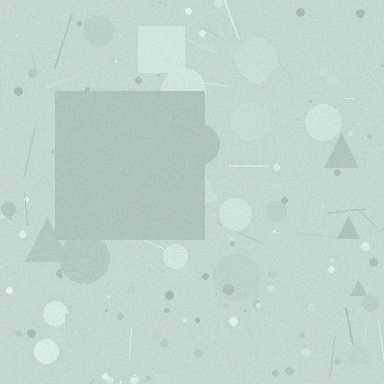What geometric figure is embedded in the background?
A square is embedded in the background.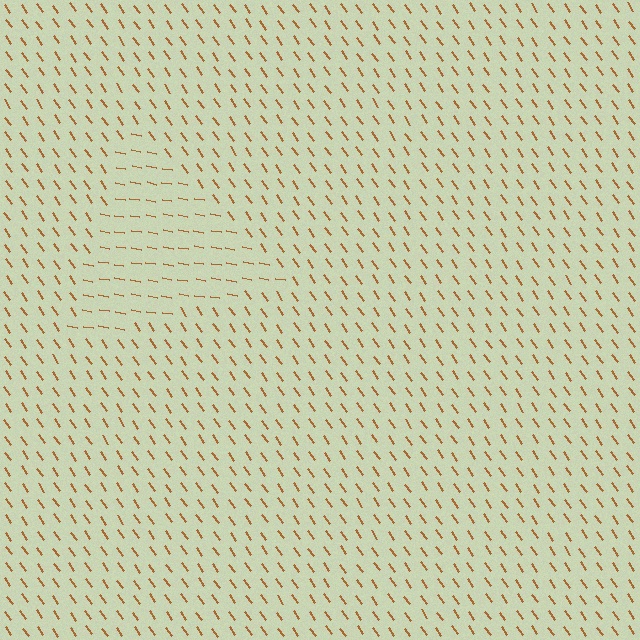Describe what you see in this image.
The image is filled with small brown line segments. A triangle region in the image has lines oriented differently from the surrounding lines, creating a visible texture boundary.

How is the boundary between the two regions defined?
The boundary is defined purely by a change in line orientation (approximately 45 degrees difference). All lines are the same color and thickness.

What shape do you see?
I see a triangle.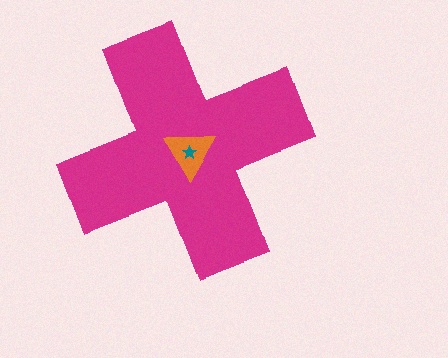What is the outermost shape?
The magenta cross.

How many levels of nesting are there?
3.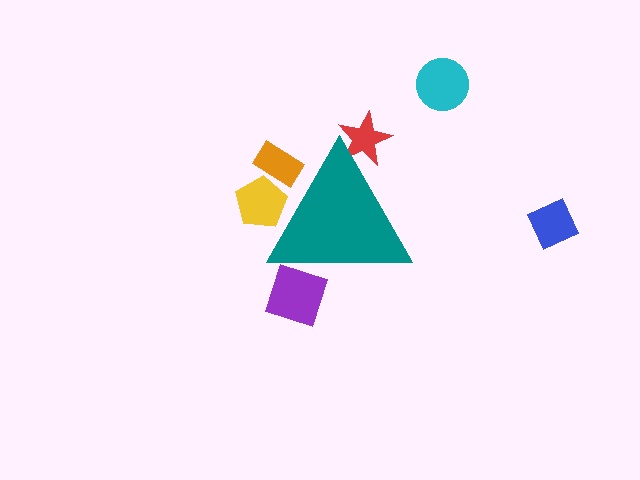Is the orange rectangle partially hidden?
Yes, the orange rectangle is partially hidden behind the teal triangle.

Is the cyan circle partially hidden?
No, the cyan circle is fully visible.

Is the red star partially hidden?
Yes, the red star is partially hidden behind the teal triangle.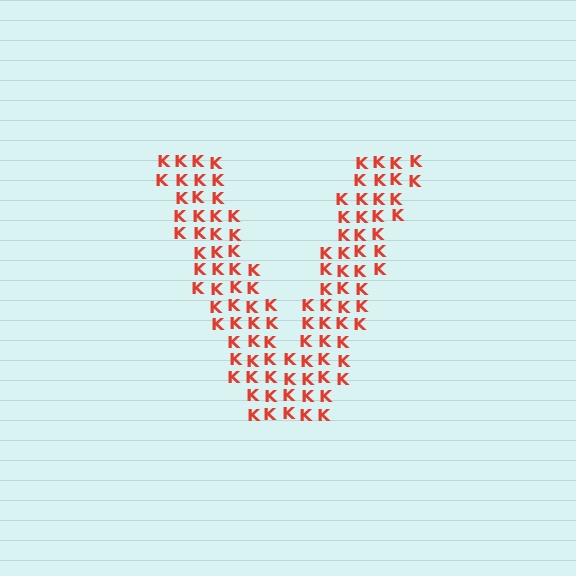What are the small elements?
The small elements are letter K's.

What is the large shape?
The large shape is the letter V.